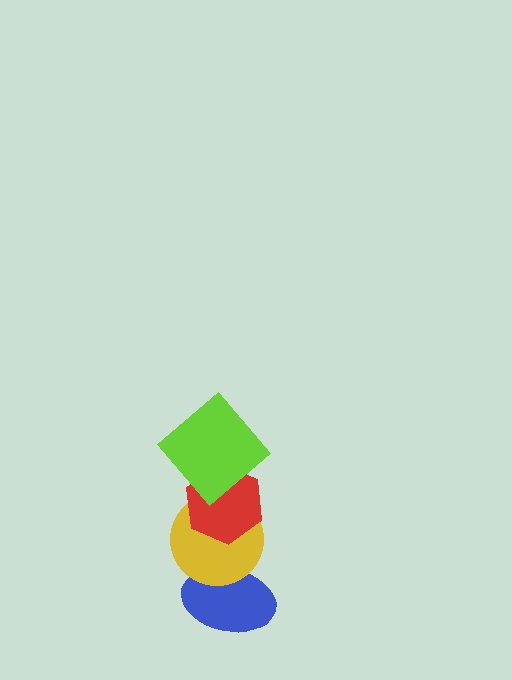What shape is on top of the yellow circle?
The red hexagon is on top of the yellow circle.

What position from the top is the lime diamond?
The lime diamond is 1st from the top.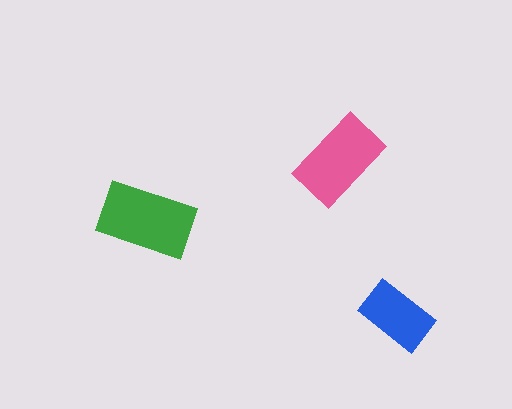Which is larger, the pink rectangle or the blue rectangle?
The pink one.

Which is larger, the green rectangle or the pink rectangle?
The green one.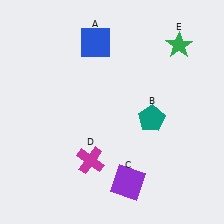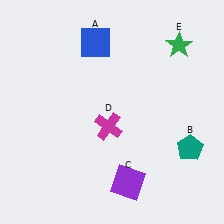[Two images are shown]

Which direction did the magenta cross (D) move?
The magenta cross (D) moved up.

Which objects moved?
The objects that moved are: the teal pentagon (B), the magenta cross (D).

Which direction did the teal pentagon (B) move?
The teal pentagon (B) moved right.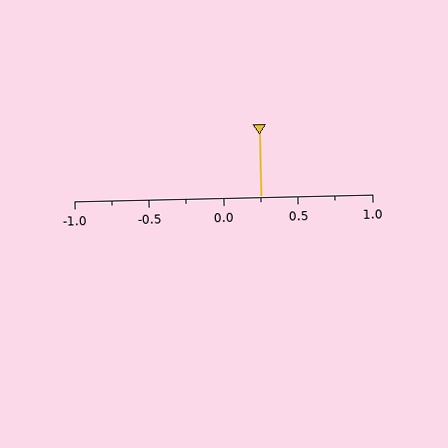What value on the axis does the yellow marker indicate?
The marker indicates approximately 0.25.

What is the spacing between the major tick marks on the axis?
The major ticks are spaced 0.5 apart.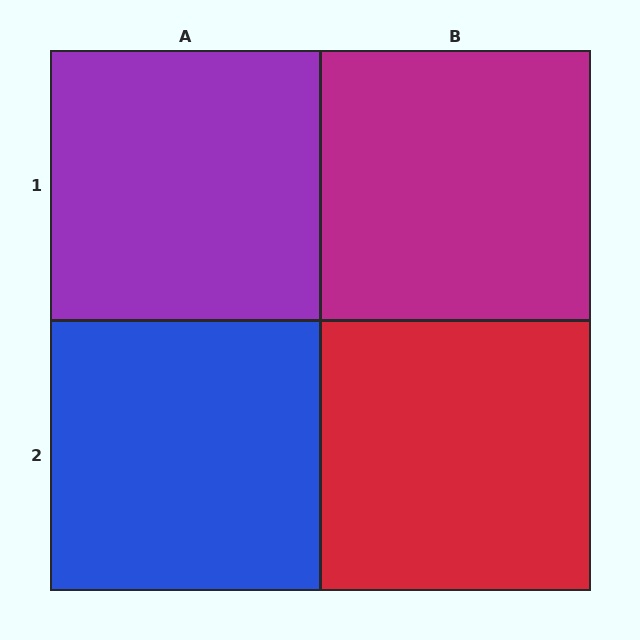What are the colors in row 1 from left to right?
Purple, magenta.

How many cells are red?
1 cell is red.